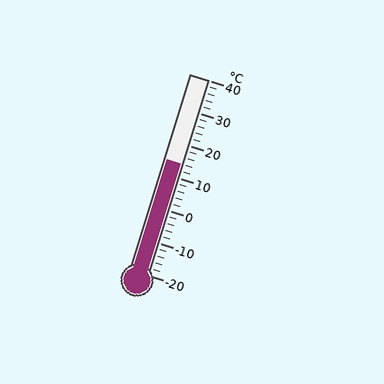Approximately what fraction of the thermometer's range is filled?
The thermometer is filled to approximately 55% of its range.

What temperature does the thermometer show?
The thermometer shows approximately 14°C.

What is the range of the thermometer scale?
The thermometer scale ranges from -20°C to 40°C.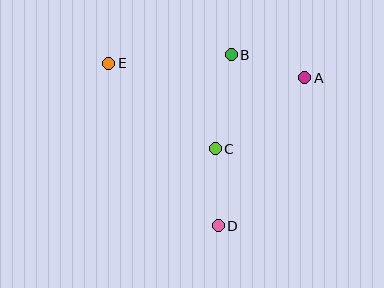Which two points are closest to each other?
Points C and D are closest to each other.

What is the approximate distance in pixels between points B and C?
The distance between B and C is approximately 96 pixels.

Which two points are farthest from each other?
Points A and E are farthest from each other.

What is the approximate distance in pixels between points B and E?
The distance between B and E is approximately 123 pixels.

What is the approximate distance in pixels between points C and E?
The distance between C and E is approximately 137 pixels.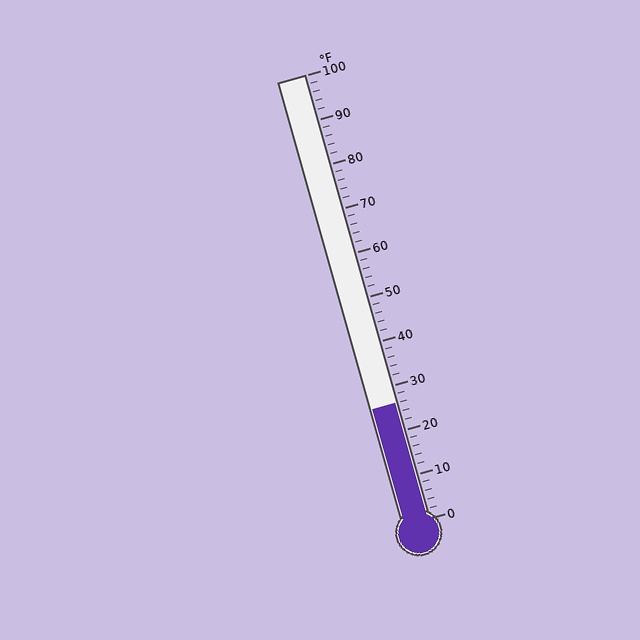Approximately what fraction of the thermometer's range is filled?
The thermometer is filled to approximately 25% of its range.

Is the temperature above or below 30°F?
The temperature is below 30°F.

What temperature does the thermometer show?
The thermometer shows approximately 26°F.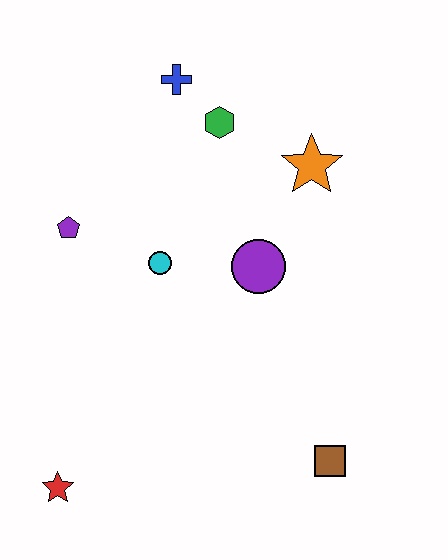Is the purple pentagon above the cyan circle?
Yes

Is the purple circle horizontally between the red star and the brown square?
Yes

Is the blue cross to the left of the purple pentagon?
No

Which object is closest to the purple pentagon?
The cyan circle is closest to the purple pentagon.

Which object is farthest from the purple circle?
The red star is farthest from the purple circle.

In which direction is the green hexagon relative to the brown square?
The green hexagon is above the brown square.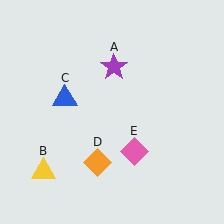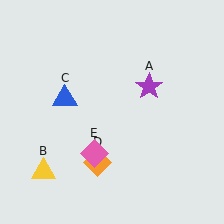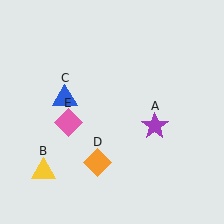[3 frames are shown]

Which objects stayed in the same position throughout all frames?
Yellow triangle (object B) and blue triangle (object C) and orange diamond (object D) remained stationary.